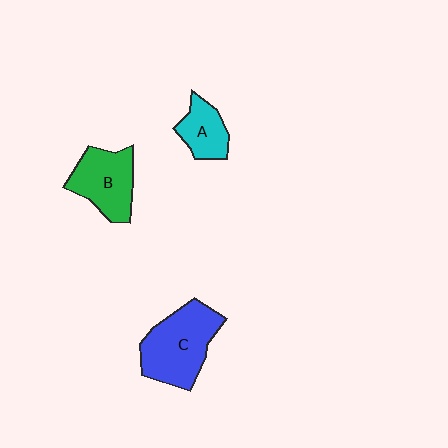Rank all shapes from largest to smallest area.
From largest to smallest: C (blue), B (green), A (cyan).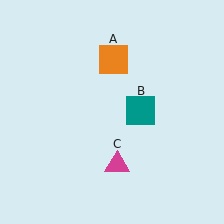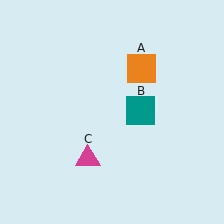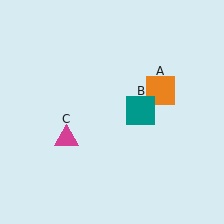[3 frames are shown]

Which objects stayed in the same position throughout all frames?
Teal square (object B) remained stationary.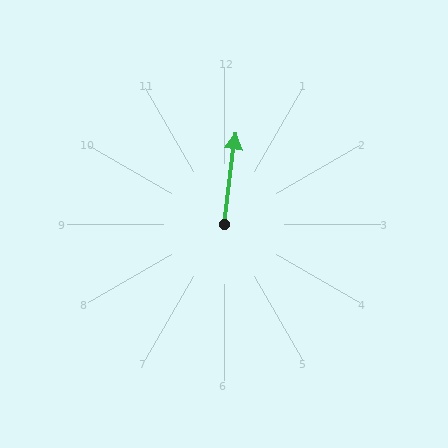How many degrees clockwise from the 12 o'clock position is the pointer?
Approximately 7 degrees.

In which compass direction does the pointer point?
North.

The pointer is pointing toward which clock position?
Roughly 12 o'clock.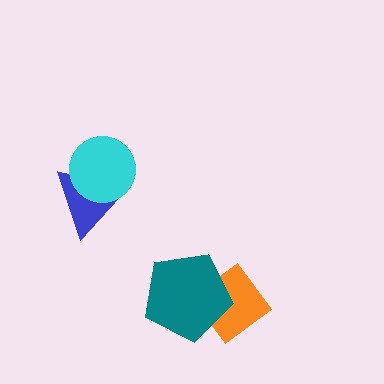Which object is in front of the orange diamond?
The teal pentagon is in front of the orange diamond.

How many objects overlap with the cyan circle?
1 object overlaps with the cyan circle.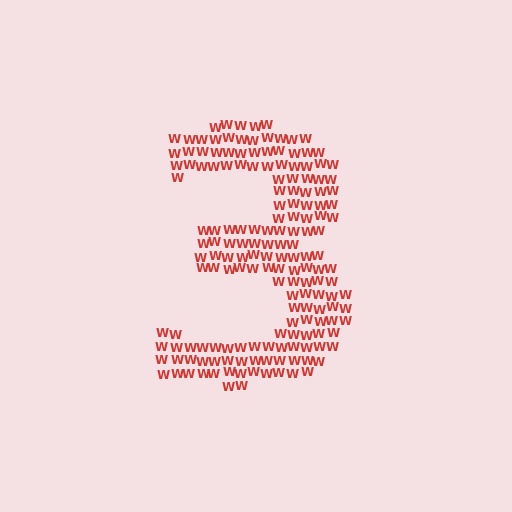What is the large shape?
The large shape is the digit 3.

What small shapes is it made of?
It is made of small letter W's.